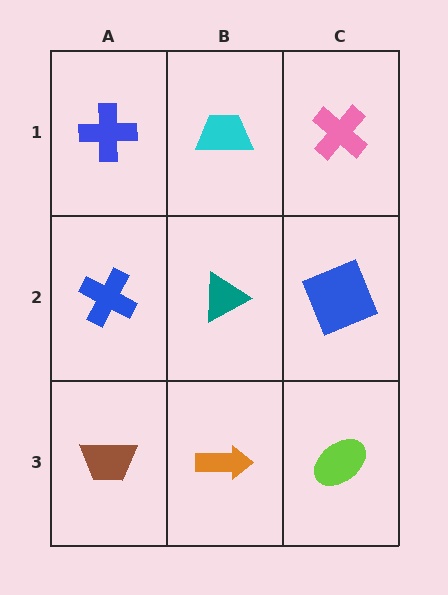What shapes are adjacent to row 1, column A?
A blue cross (row 2, column A), a cyan trapezoid (row 1, column B).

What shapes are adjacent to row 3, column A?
A blue cross (row 2, column A), an orange arrow (row 3, column B).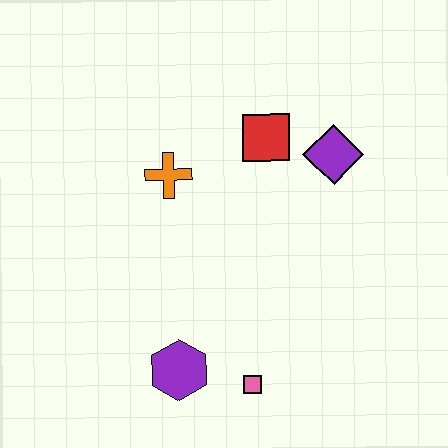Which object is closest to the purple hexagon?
The pink square is closest to the purple hexagon.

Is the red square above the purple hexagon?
Yes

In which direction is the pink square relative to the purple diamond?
The pink square is below the purple diamond.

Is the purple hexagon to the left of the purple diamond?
Yes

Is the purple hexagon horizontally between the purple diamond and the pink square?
No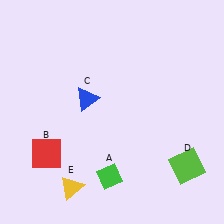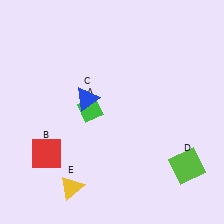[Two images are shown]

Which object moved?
The green diamond (A) moved up.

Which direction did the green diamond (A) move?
The green diamond (A) moved up.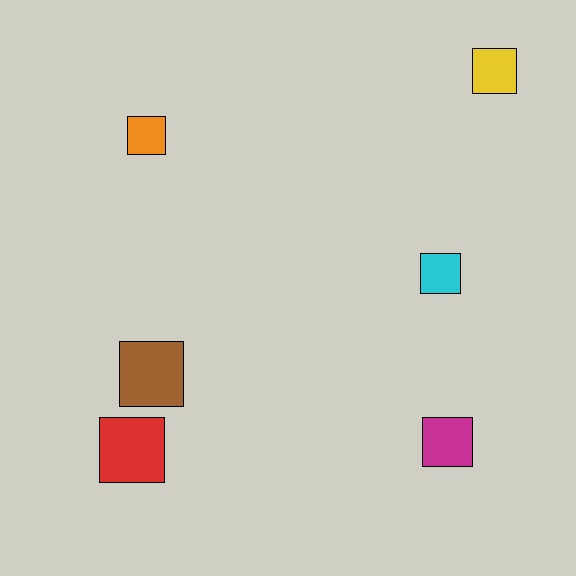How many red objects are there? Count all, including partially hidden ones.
There is 1 red object.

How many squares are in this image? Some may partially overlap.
There are 6 squares.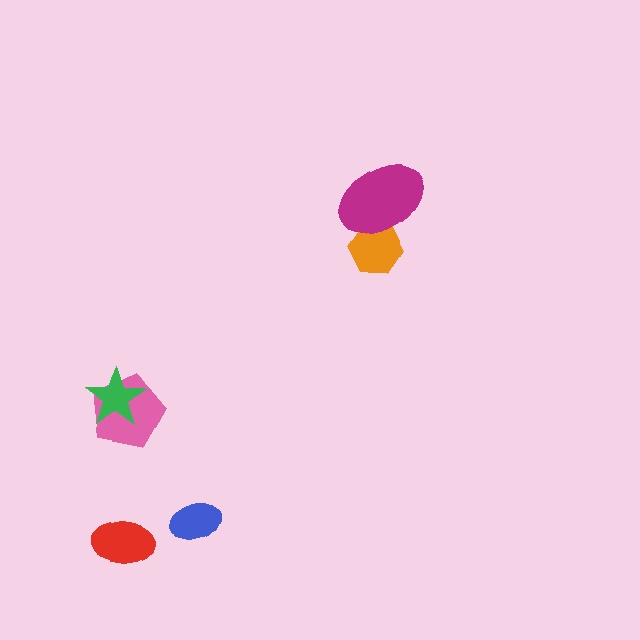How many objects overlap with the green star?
1 object overlaps with the green star.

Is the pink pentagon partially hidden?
Yes, it is partially covered by another shape.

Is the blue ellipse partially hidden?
No, no other shape covers it.